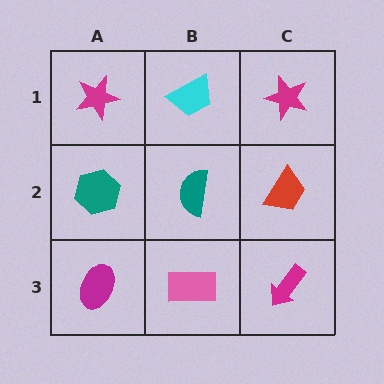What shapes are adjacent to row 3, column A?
A teal hexagon (row 2, column A), a pink rectangle (row 3, column B).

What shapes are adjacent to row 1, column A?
A teal hexagon (row 2, column A), a cyan trapezoid (row 1, column B).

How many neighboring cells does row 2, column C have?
3.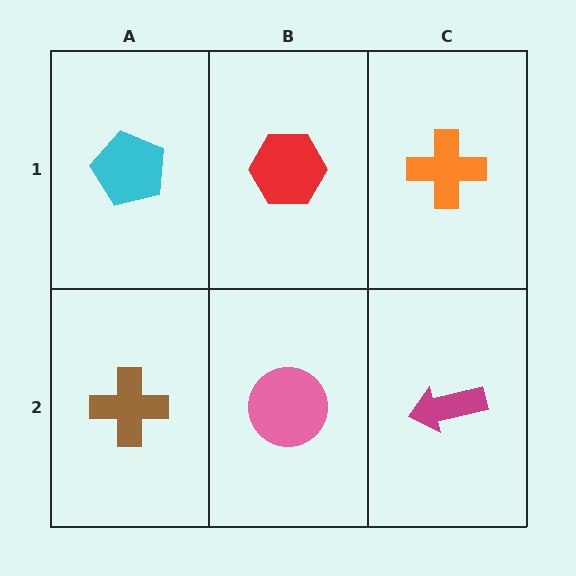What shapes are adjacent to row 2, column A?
A cyan pentagon (row 1, column A), a pink circle (row 2, column B).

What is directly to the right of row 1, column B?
An orange cross.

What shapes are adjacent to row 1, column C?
A magenta arrow (row 2, column C), a red hexagon (row 1, column B).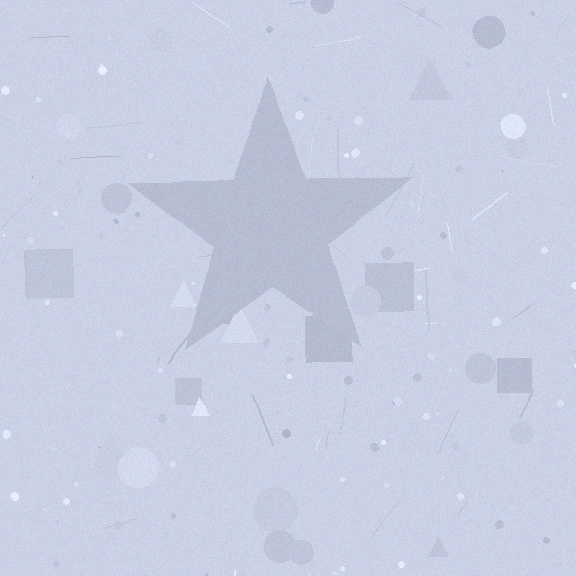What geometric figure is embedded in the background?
A star is embedded in the background.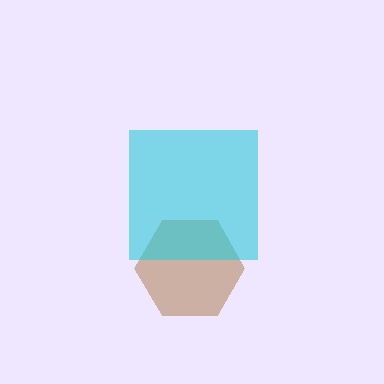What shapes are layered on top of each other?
The layered shapes are: a brown hexagon, a cyan square.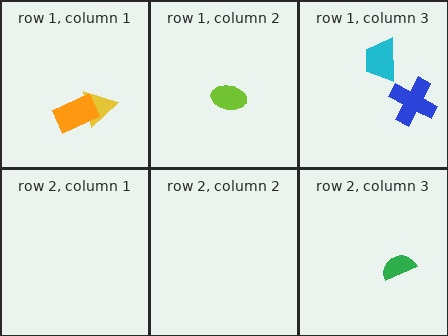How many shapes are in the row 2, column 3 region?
1.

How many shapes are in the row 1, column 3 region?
2.